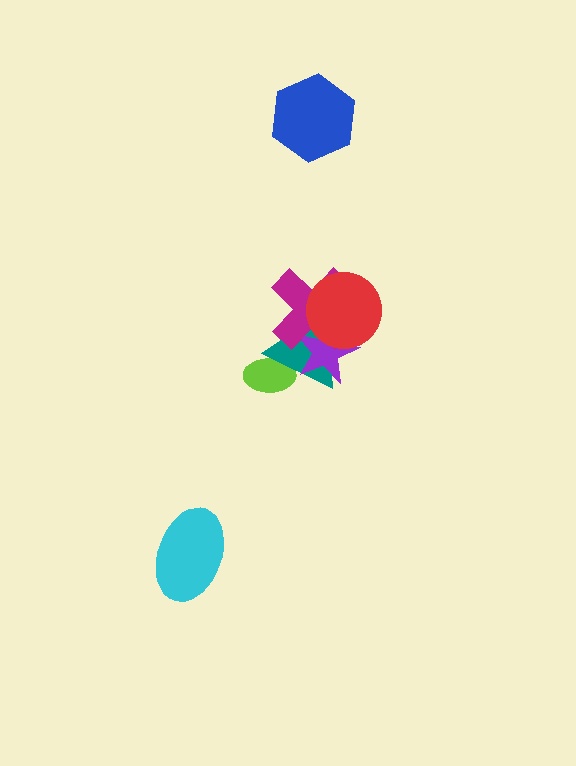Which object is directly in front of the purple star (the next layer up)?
The magenta cross is directly in front of the purple star.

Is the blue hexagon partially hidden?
No, no other shape covers it.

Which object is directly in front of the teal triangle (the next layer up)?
The purple star is directly in front of the teal triangle.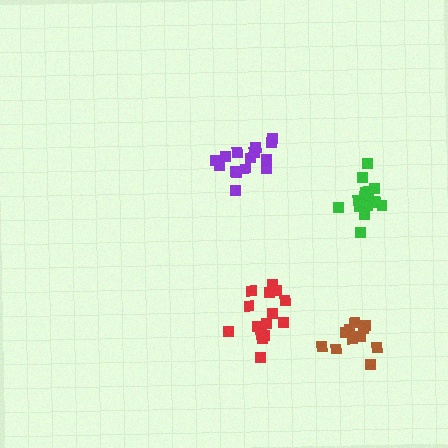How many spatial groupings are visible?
There are 4 spatial groupings.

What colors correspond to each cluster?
The clusters are colored: purple, green, brown, red.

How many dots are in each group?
Group 1: 15 dots, Group 2: 17 dots, Group 3: 11 dots, Group 4: 16 dots (59 total).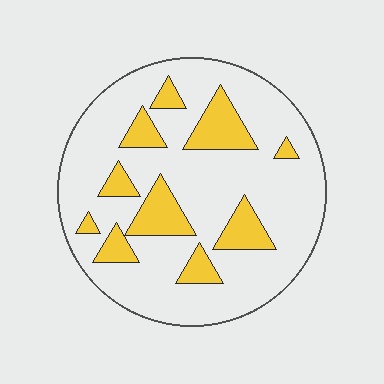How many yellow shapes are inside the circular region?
10.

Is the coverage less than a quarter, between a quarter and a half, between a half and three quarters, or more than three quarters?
Less than a quarter.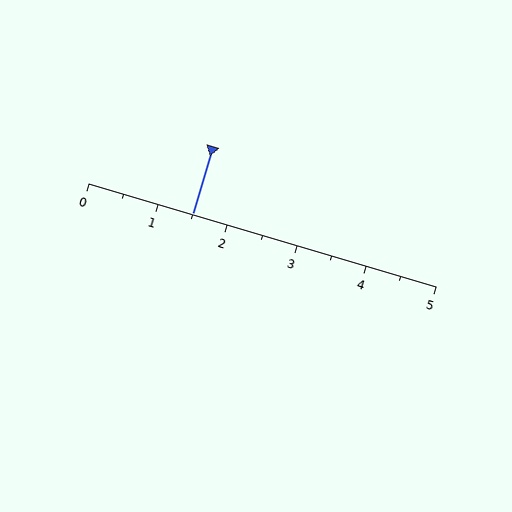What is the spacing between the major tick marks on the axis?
The major ticks are spaced 1 apart.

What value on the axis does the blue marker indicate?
The marker indicates approximately 1.5.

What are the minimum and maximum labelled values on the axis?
The axis runs from 0 to 5.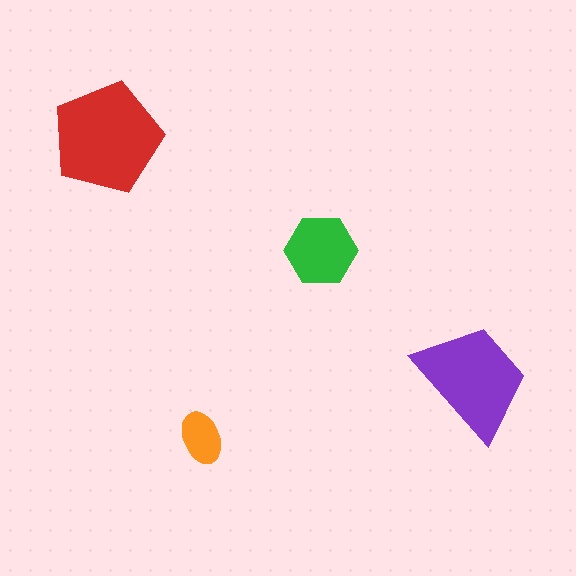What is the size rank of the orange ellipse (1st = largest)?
4th.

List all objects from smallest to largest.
The orange ellipse, the green hexagon, the purple trapezoid, the red pentagon.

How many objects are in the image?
There are 4 objects in the image.